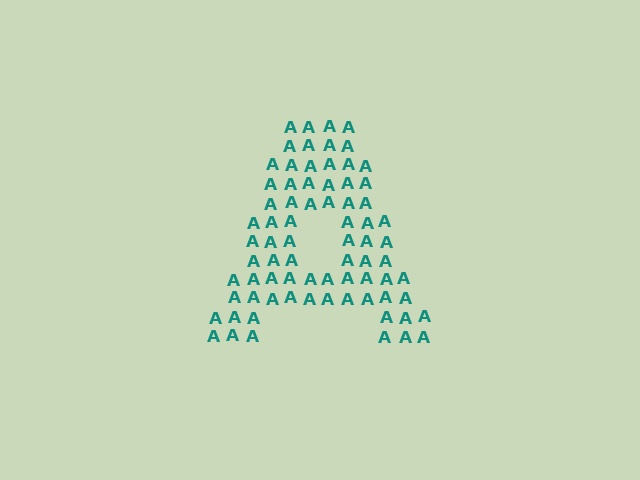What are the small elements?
The small elements are letter A's.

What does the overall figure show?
The overall figure shows the letter A.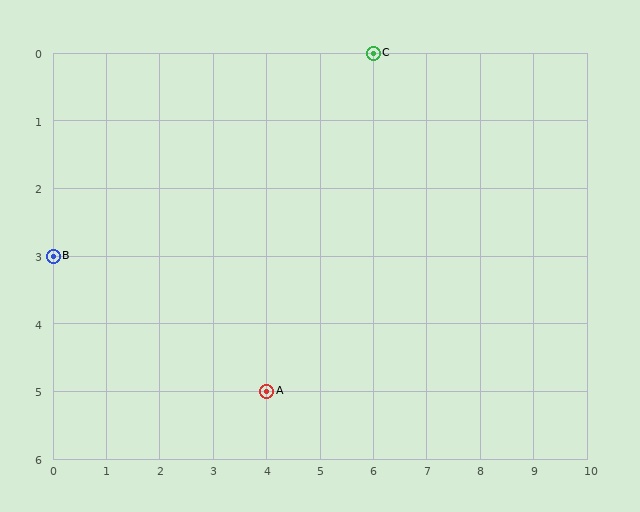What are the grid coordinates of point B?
Point B is at grid coordinates (0, 3).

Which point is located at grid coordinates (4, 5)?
Point A is at (4, 5).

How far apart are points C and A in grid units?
Points C and A are 2 columns and 5 rows apart (about 5.4 grid units diagonally).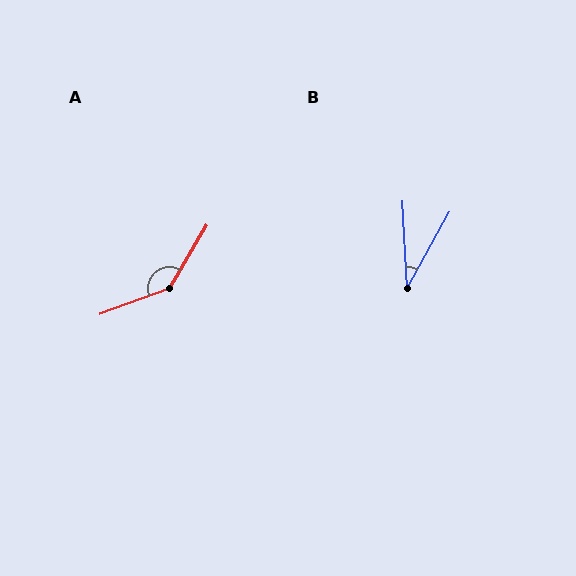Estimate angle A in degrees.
Approximately 141 degrees.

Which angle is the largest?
A, at approximately 141 degrees.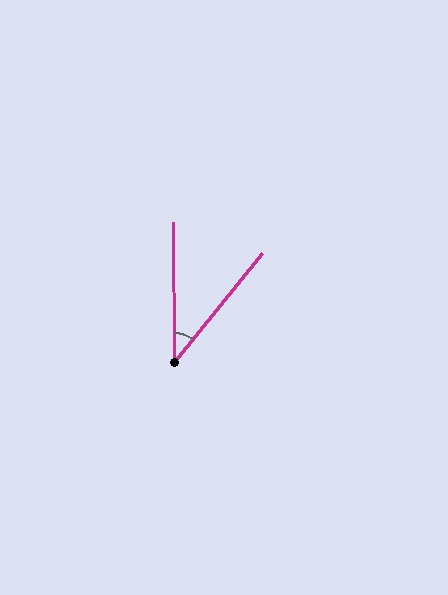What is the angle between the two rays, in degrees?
Approximately 39 degrees.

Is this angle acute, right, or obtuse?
It is acute.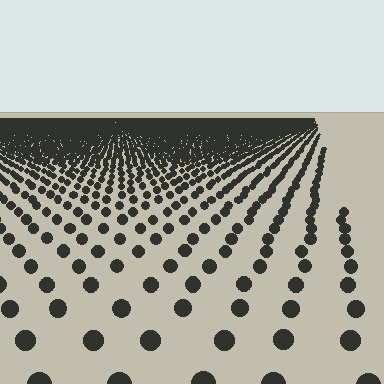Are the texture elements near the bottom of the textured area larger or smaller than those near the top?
Larger. Near the bottom, elements are closer to the viewer and appear at a bigger on-screen size.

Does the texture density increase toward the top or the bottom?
Density increases toward the top.